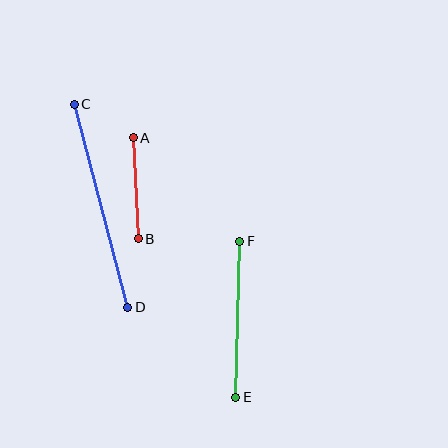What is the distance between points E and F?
The distance is approximately 156 pixels.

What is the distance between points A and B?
The distance is approximately 101 pixels.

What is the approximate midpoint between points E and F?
The midpoint is at approximately (238, 319) pixels.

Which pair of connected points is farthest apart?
Points C and D are farthest apart.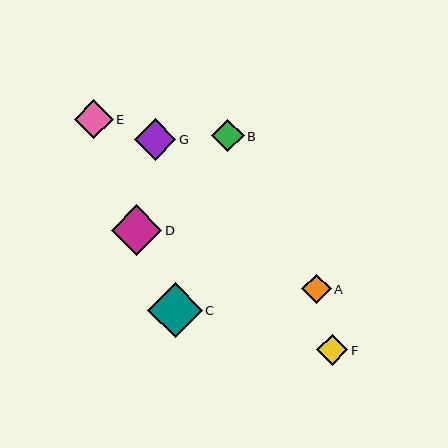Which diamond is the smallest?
Diamond A is the smallest with a size of approximately 29 pixels.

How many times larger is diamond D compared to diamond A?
Diamond D is approximately 1.7 times the size of diamond A.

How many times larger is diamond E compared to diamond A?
Diamond E is approximately 1.3 times the size of diamond A.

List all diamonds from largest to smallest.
From largest to smallest: C, D, G, E, B, F, A.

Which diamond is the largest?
Diamond C is the largest with a size of approximately 55 pixels.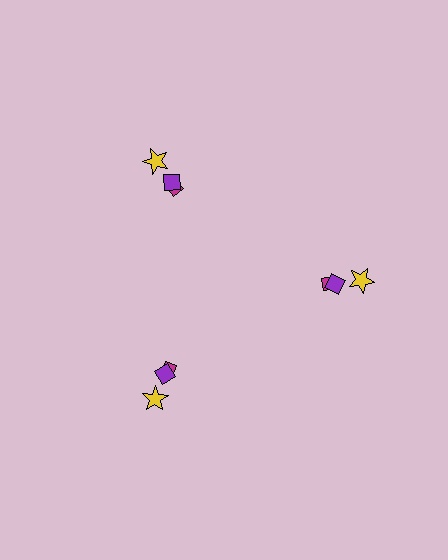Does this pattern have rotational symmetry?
Yes, this pattern has 3-fold rotational symmetry. It looks the same after rotating 120 degrees around the center.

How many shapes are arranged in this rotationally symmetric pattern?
There are 9 shapes, arranged in 3 groups of 3.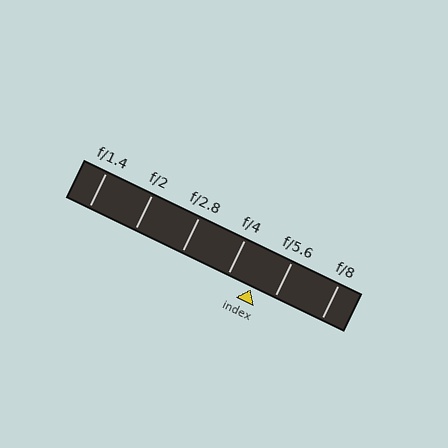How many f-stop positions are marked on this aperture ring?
There are 6 f-stop positions marked.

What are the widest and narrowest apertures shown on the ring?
The widest aperture shown is f/1.4 and the narrowest is f/8.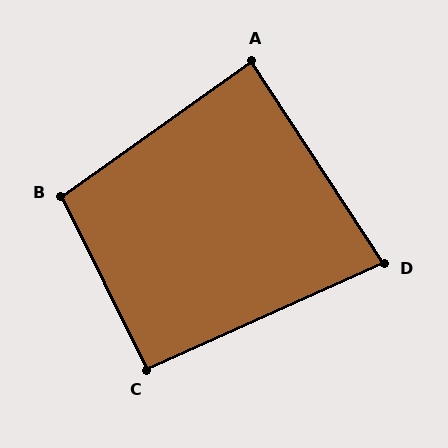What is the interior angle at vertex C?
Approximately 92 degrees (approximately right).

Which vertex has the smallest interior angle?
D, at approximately 81 degrees.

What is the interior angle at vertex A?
Approximately 88 degrees (approximately right).